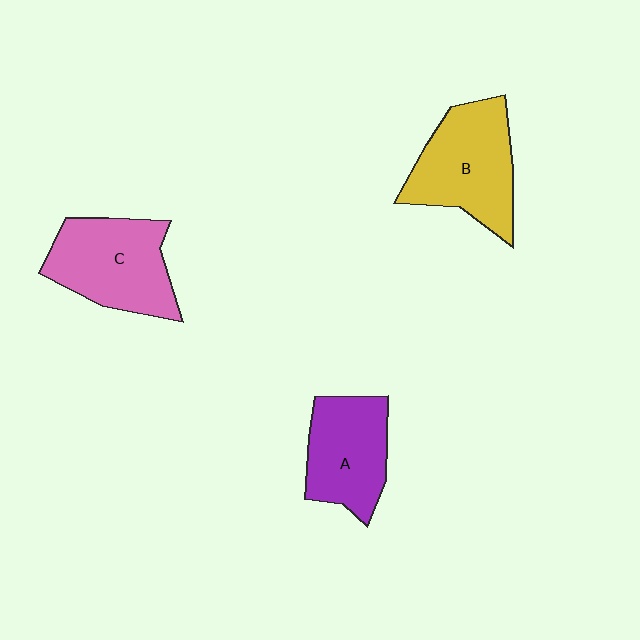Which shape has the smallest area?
Shape A (purple).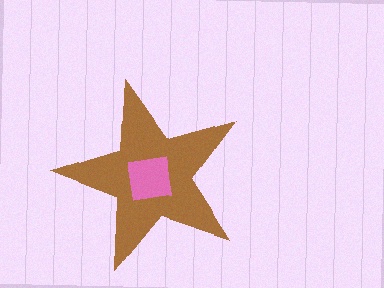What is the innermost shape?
The pink square.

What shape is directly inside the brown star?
The pink square.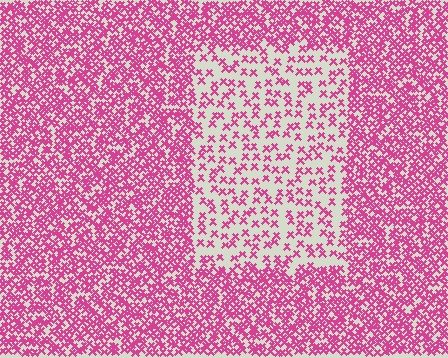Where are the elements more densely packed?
The elements are more densely packed outside the rectangle boundary.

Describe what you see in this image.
The image contains small magenta elements arranged at two different densities. A rectangle-shaped region is visible where the elements are less densely packed than the surrounding area.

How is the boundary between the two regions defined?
The boundary is defined by a change in element density (approximately 2.7x ratio). All elements are the same color, size, and shape.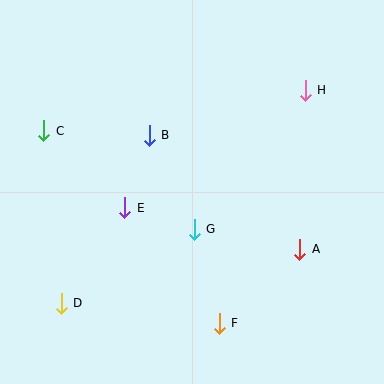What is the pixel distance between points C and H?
The distance between C and H is 264 pixels.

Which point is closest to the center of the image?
Point G at (194, 229) is closest to the center.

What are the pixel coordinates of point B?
Point B is at (149, 135).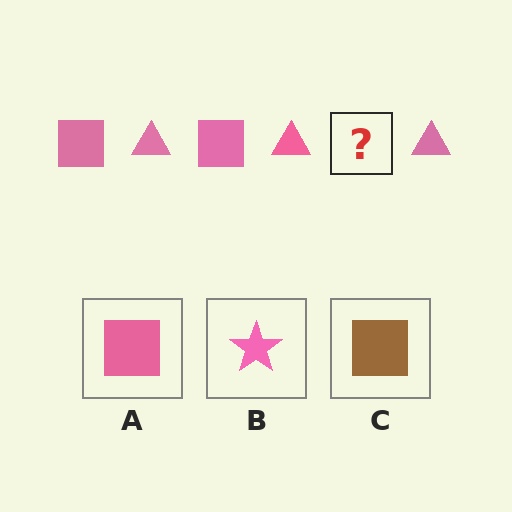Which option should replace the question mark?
Option A.